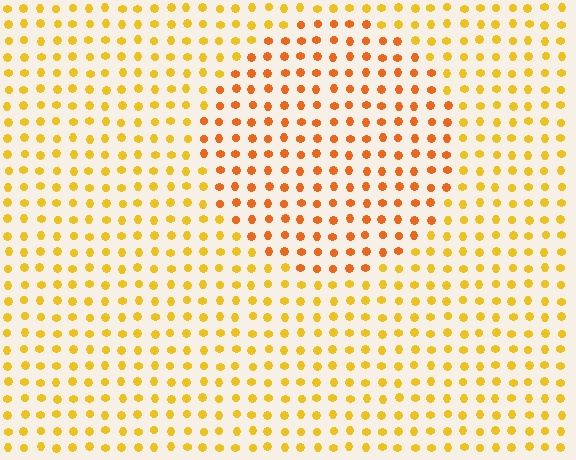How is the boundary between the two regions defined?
The boundary is defined purely by a slight shift in hue (about 27 degrees). Spacing, size, and orientation are identical on both sides.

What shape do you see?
I see a circle.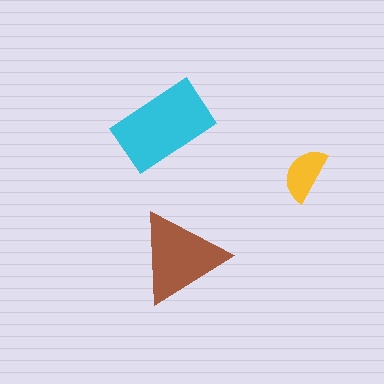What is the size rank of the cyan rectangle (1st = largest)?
1st.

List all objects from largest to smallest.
The cyan rectangle, the brown triangle, the yellow semicircle.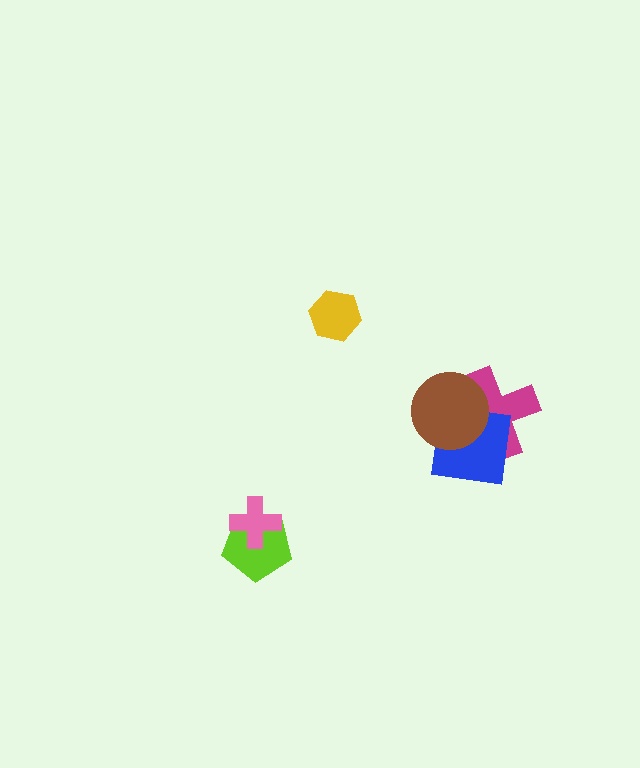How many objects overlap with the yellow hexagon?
0 objects overlap with the yellow hexagon.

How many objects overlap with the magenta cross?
2 objects overlap with the magenta cross.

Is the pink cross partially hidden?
No, no other shape covers it.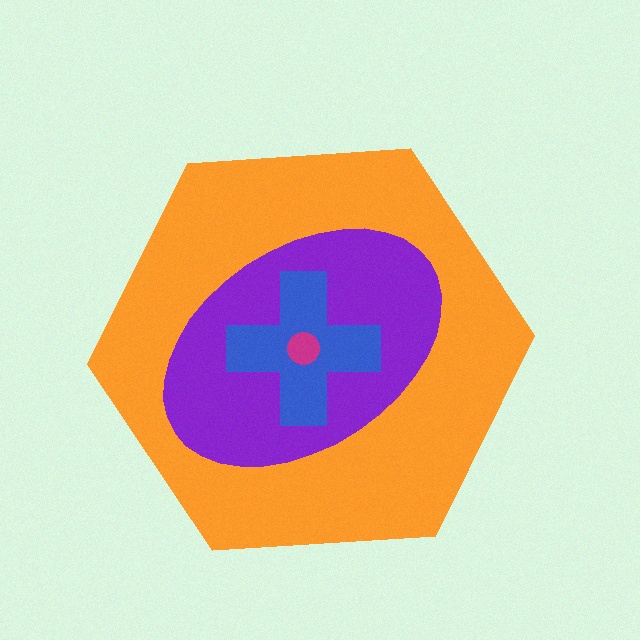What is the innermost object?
The magenta circle.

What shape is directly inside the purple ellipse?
The blue cross.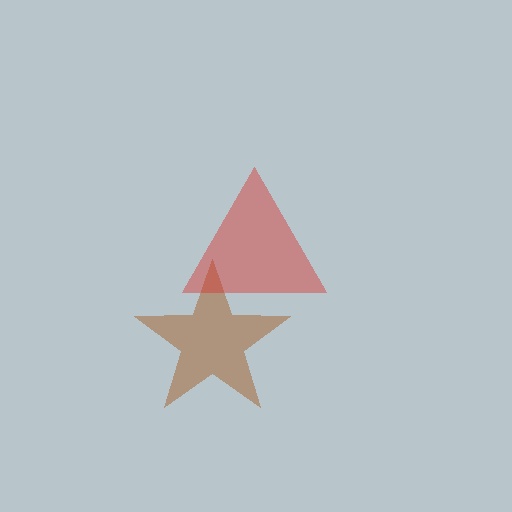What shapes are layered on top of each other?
The layered shapes are: a brown star, a red triangle.